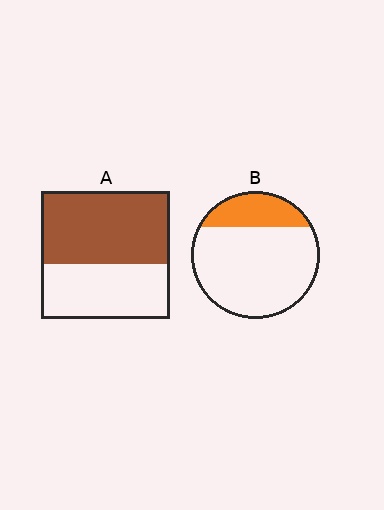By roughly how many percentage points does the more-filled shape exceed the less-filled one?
By roughly 35 percentage points (A over B).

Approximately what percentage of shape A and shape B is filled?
A is approximately 55% and B is approximately 25%.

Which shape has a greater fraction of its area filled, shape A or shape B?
Shape A.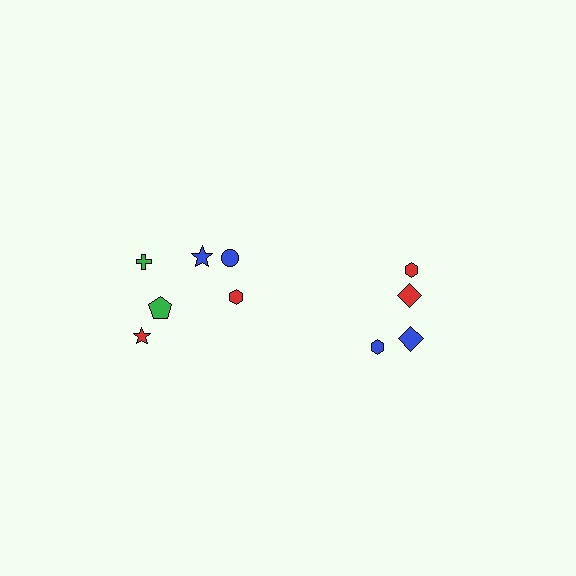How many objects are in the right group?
There are 4 objects.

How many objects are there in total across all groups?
There are 10 objects.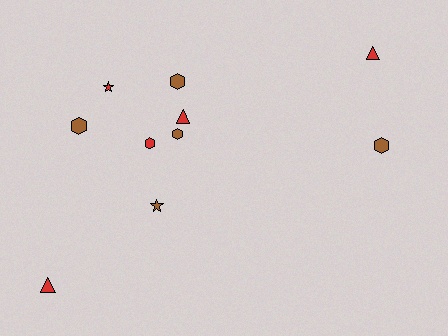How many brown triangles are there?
There are no brown triangles.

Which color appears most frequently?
Red, with 5 objects.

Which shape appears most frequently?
Hexagon, with 5 objects.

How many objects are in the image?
There are 10 objects.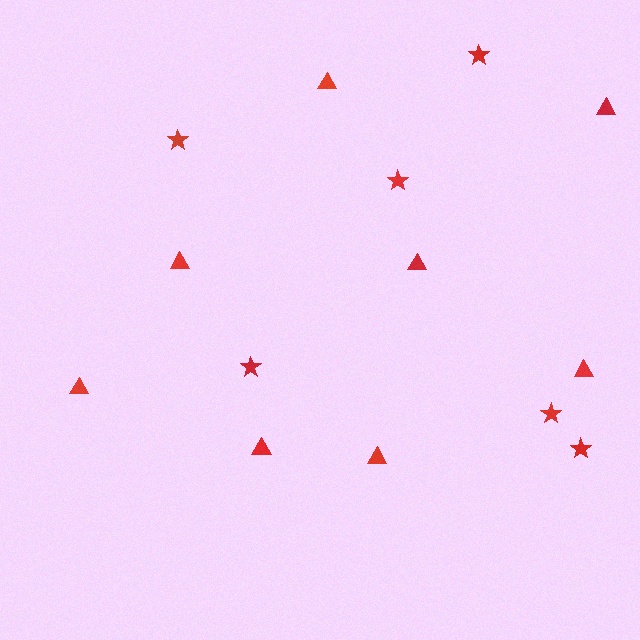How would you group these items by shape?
There are 2 groups: one group of triangles (8) and one group of stars (6).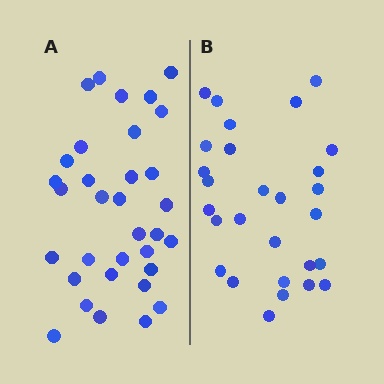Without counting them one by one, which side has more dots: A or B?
Region A (the left region) has more dots.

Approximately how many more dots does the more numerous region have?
Region A has about 5 more dots than region B.